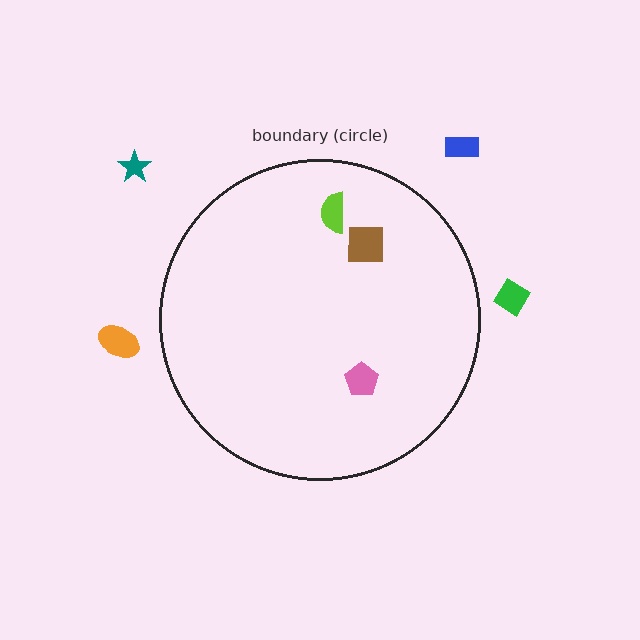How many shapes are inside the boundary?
3 inside, 4 outside.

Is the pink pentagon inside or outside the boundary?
Inside.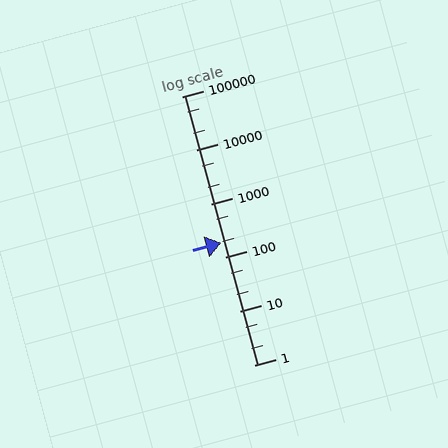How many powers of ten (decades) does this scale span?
The scale spans 5 decades, from 1 to 100000.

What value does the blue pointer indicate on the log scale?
The pointer indicates approximately 190.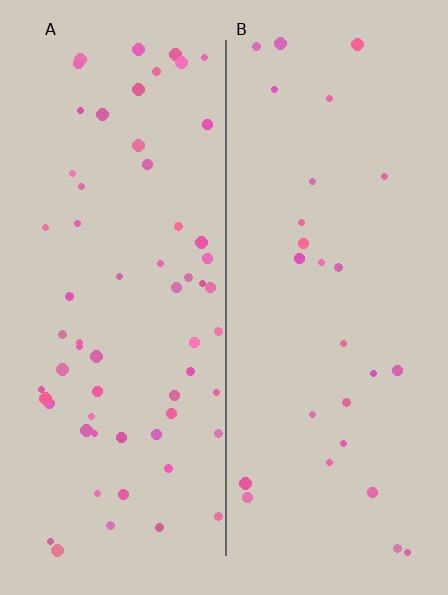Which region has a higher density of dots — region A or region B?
A (the left).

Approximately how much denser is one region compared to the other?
Approximately 2.3× — region A over region B.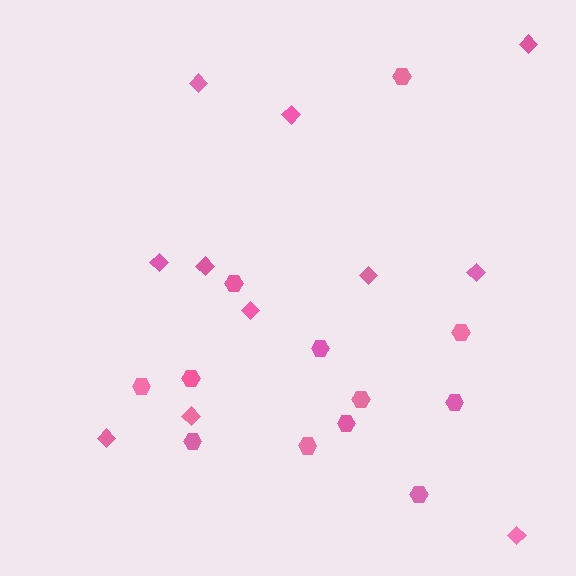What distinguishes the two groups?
There are 2 groups: one group of hexagons (12) and one group of diamonds (11).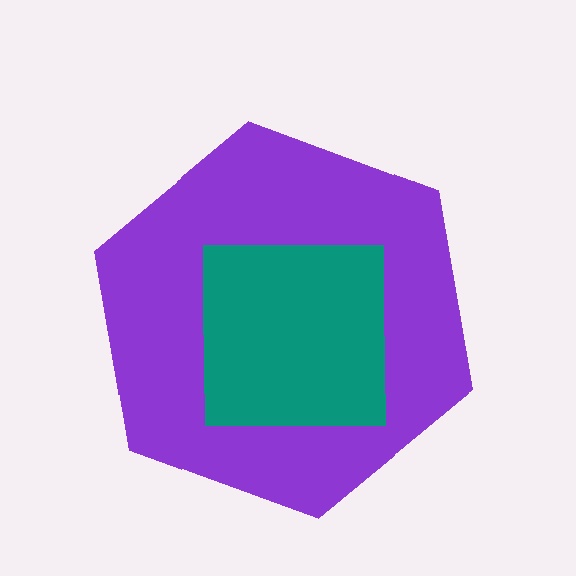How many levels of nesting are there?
2.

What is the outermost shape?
The purple hexagon.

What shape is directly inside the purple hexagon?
The teal square.